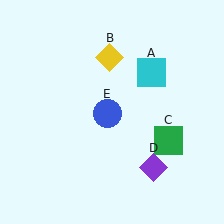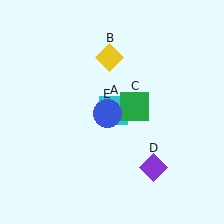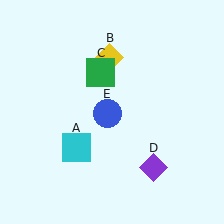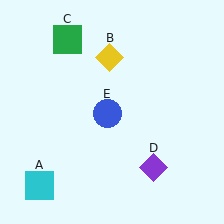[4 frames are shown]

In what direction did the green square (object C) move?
The green square (object C) moved up and to the left.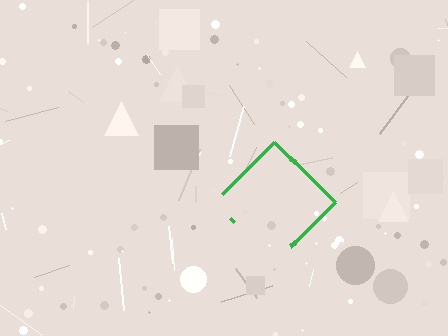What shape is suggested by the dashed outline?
The dashed outline suggests a diamond.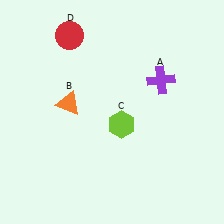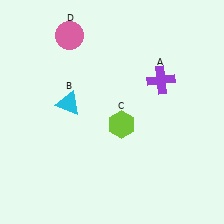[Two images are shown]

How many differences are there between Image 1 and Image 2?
There are 2 differences between the two images.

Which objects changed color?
B changed from orange to cyan. D changed from red to pink.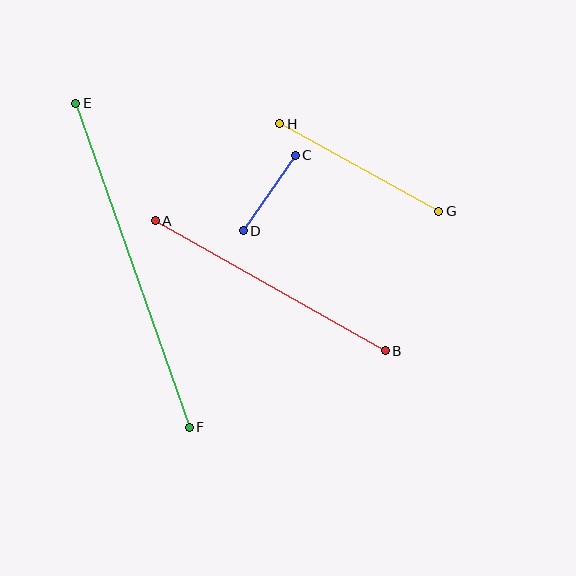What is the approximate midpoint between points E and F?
The midpoint is at approximately (132, 265) pixels.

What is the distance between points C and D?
The distance is approximately 92 pixels.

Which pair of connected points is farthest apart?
Points E and F are farthest apart.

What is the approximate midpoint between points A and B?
The midpoint is at approximately (270, 286) pixels.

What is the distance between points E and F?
The distance is approximately 343 pixels.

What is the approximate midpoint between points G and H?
The midpoint is at approximately (359, 167) pixels.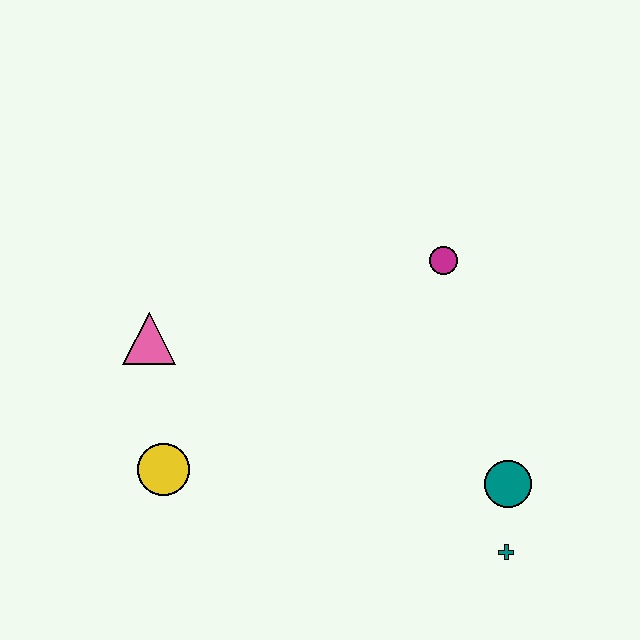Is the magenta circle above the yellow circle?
Yes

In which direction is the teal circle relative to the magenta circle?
The teal circle is below the magenta circle.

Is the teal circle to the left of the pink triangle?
No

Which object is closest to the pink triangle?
The yellow circle is closest to the pink triangle.